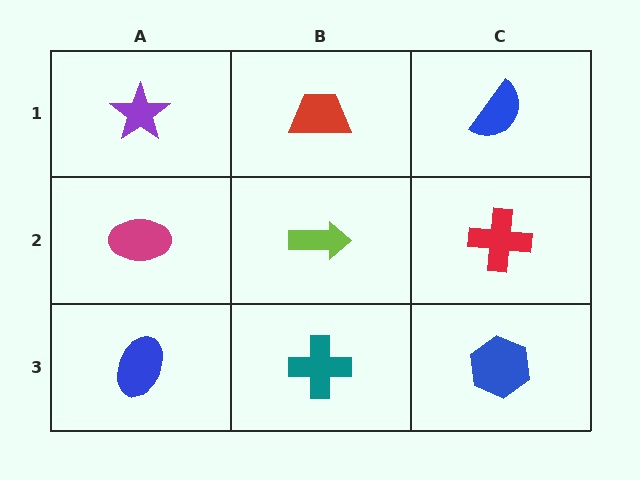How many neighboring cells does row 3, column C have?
2.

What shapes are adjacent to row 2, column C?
A blue semicircle (row 1, column C), a blue hexagon (row 3, column C), a lime arrow (row 2, column B).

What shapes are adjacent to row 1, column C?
A red cross (row 2, column C), a red trapezoid (row 1, column B).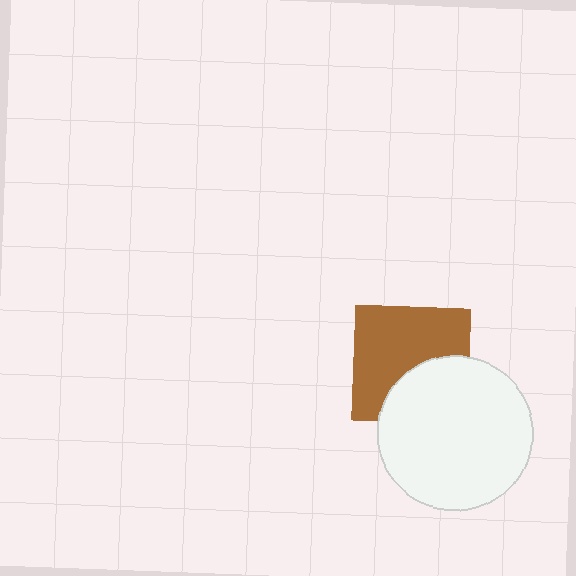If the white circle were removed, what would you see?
You would see the complete brown square.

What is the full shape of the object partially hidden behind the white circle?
The partially hidden object is a brown square.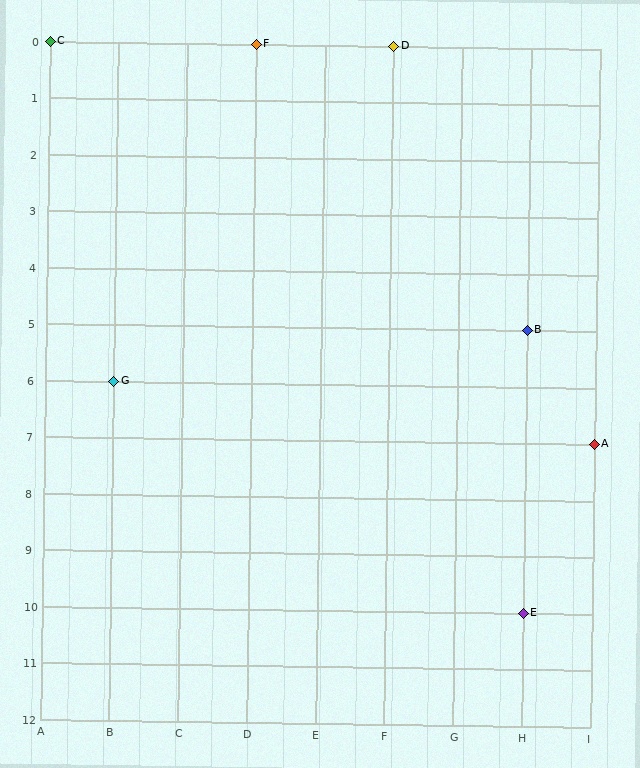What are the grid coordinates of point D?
Point D is at grid coordinates (F, 0).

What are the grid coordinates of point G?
Point G is at grid coordinates (B, 6).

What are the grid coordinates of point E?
Point E is at grid coordinates (H, 10).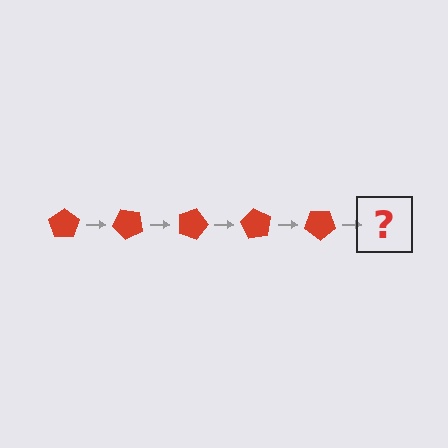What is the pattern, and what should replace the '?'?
The pattern is that the pentagon rotates 45 degrees each step. The '?' should be a red pentagon rotated 225 degrees.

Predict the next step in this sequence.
The next step is a red pentagon rotated 225 degrees.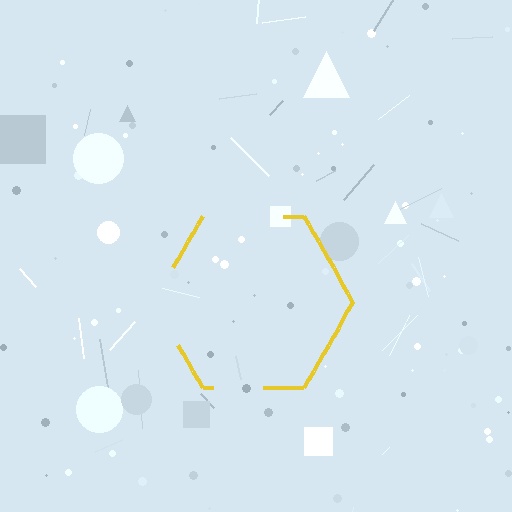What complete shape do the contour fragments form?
The contour fragments form a hexagon.